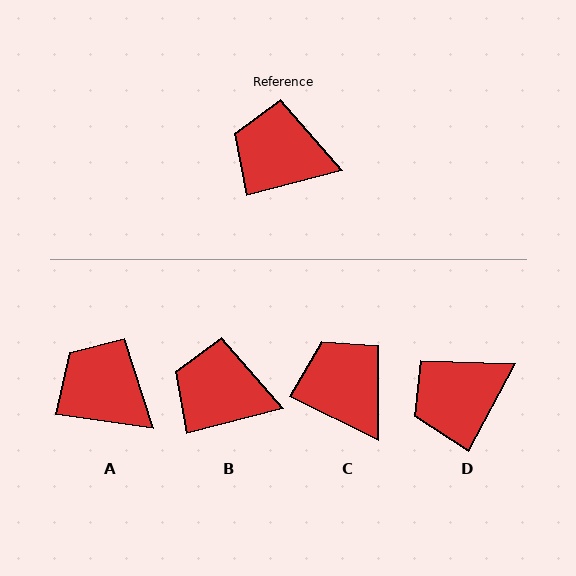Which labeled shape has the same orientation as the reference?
B.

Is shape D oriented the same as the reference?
No, it is off by about 47 degrees.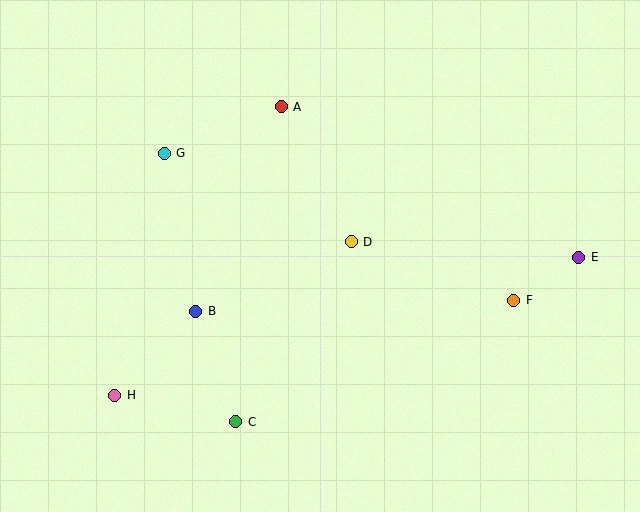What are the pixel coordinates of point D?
Point D is at (351, 242).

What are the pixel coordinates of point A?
Point A is at (281, 107).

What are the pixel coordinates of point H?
Point H is at (115, 395).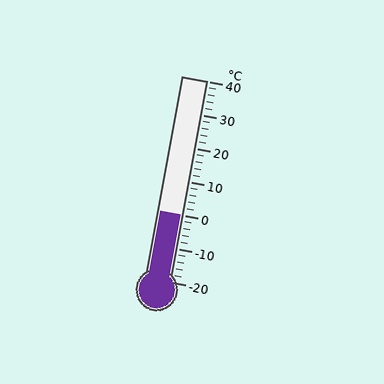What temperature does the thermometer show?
The thermometer shows approximately 0°C.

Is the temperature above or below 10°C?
The temperature is below 10°C.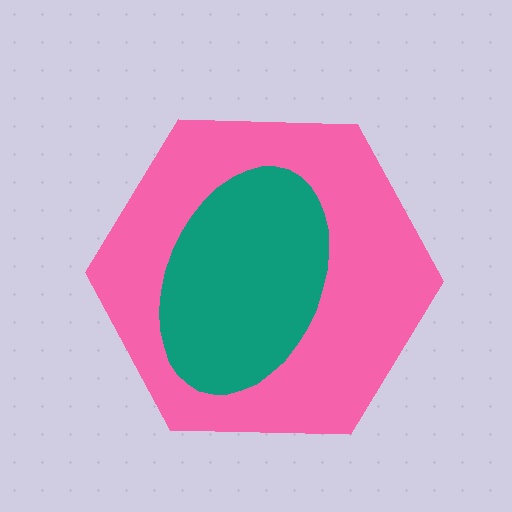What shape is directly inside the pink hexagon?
The teal ellipse.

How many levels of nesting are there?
2.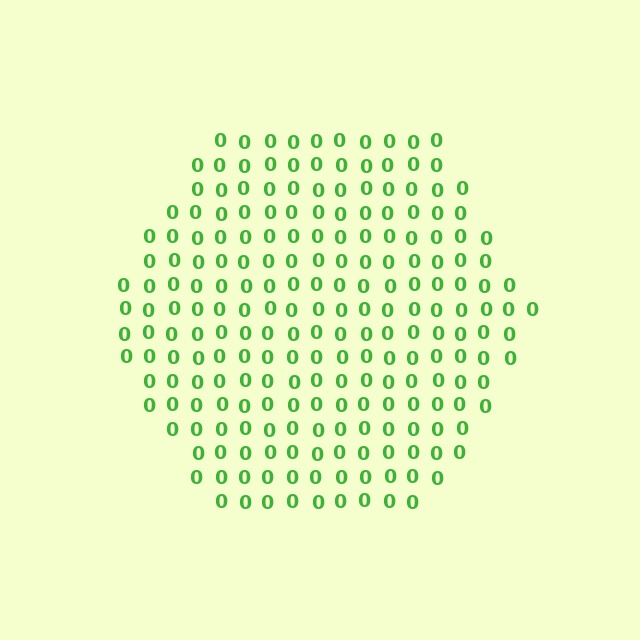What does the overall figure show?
The overall figure shows a hexagon.